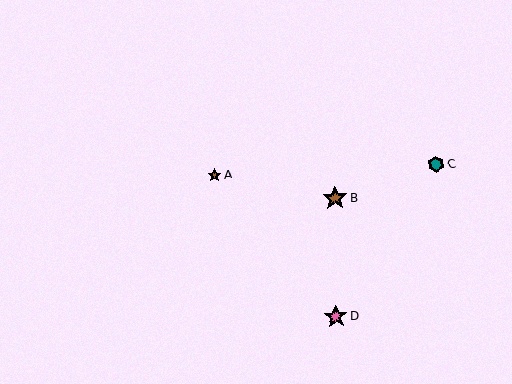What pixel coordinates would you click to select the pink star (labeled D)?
Click at (336, 317) to select the pink star D.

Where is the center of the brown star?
The center of the brown star is at (214, 175).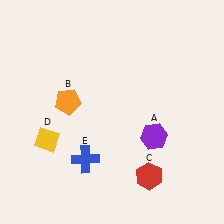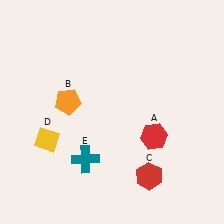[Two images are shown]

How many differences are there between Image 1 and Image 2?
There are 2 differences between the two images.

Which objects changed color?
A changed from purple to red. E changed from blue to teal.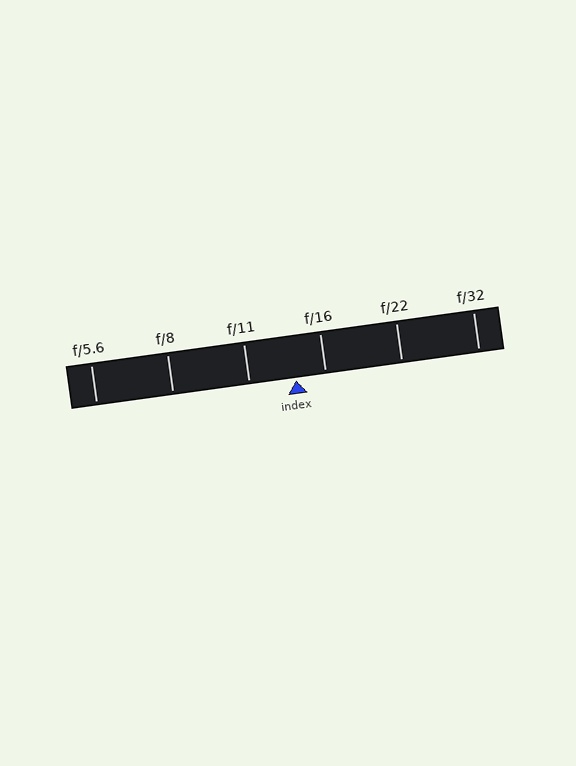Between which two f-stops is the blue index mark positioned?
The index mark is between f/11 and f/16.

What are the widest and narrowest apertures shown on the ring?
The widest aperture shown is f/5.6 and the narrowest is f/32.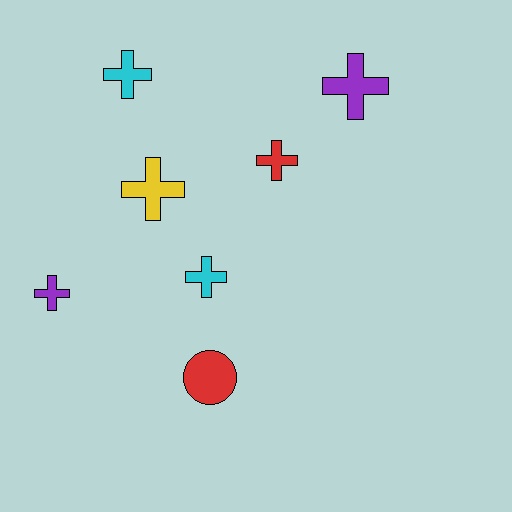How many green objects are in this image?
There are no green objects.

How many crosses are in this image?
There are 6 crosses.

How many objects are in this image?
There are 7 objects.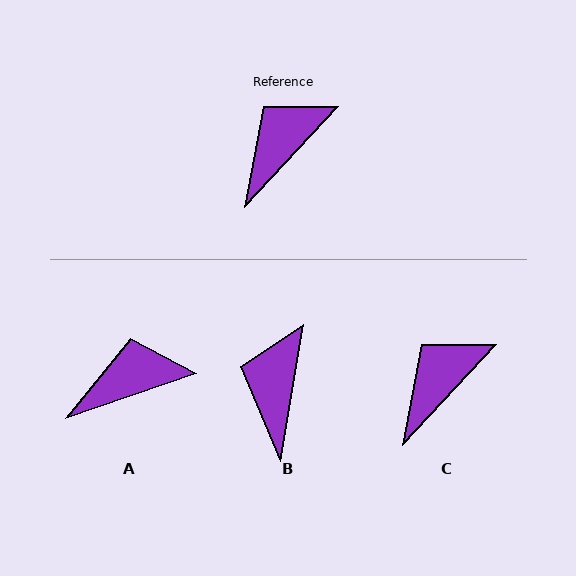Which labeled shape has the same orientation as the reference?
C.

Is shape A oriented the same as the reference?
No, it is off by about 28 degrees.